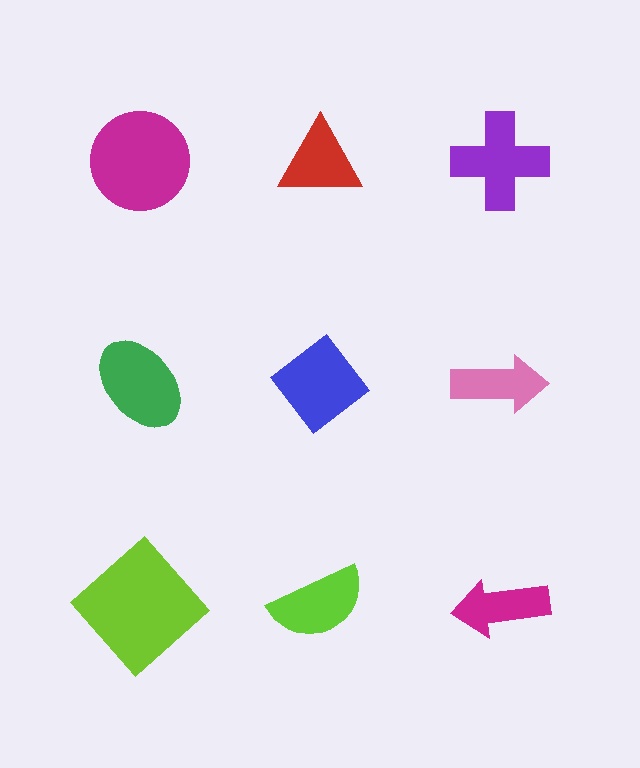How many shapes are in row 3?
3 shapes.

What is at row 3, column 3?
A magenta arrow.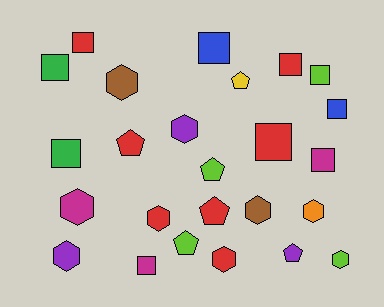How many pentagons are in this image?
There are 6 pentagons.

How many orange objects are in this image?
There is 1 orange object.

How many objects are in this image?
There are 25 objects.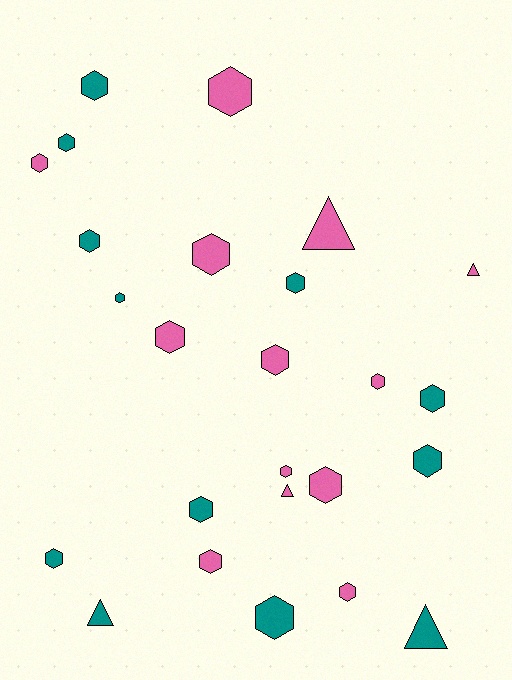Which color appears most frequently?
Pink, with 13 objects.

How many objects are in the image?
There are 25 objects.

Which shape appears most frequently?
Hexagon, with 20 objects.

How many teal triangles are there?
There are 2 teal triangles.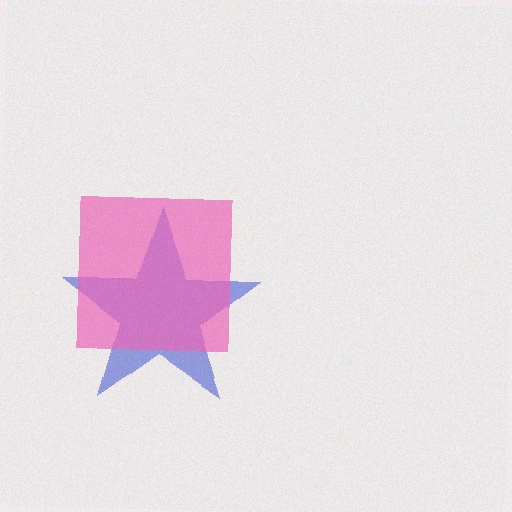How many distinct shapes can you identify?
There are 2 distinct shapes: a blue star, a pink square.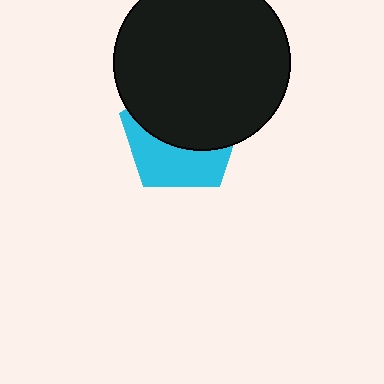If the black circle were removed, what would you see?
You would see the complete cyan pentagon.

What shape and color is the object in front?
The object in front is a black circle.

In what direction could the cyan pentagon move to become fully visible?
The cyan pentagon could move down. That would shift it out from behind the black circle entirely.